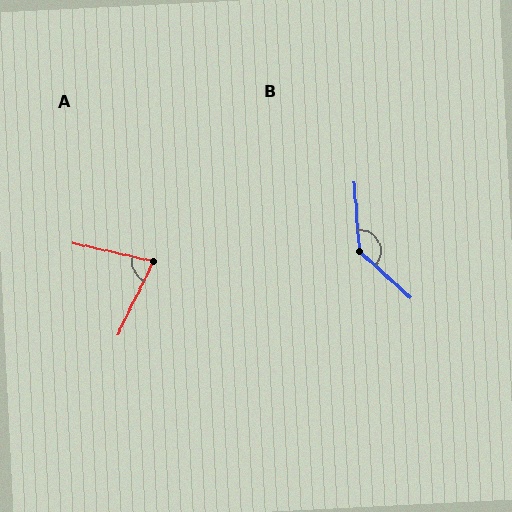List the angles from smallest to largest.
A (77°), B (137°).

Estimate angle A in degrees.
Approximately 77 degrees.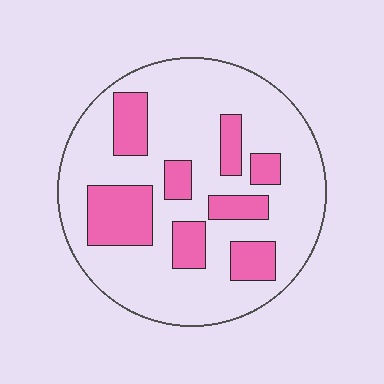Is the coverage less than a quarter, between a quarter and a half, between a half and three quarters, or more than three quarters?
Between a quarter and a half.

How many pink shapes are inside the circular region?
8.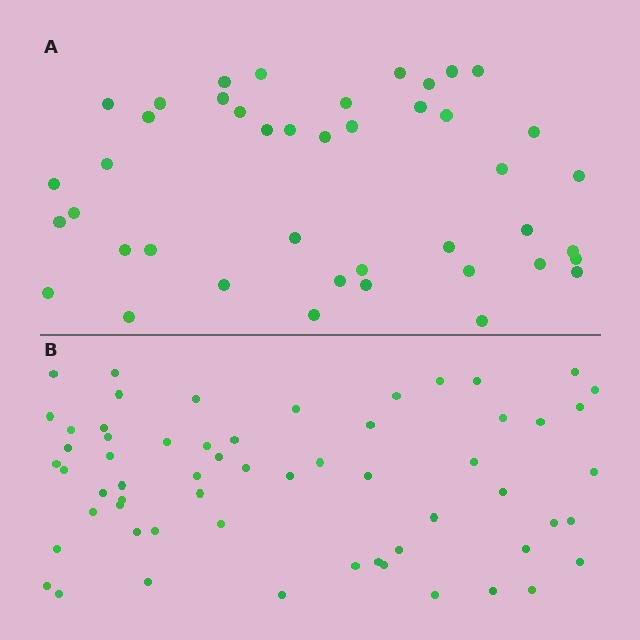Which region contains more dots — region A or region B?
Region B (the bottom region) has more dots.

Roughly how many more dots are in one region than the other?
Region B has approximately 15 more dots than region A.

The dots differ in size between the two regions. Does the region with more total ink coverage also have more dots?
No. Region A has more total ink coverage because its dots are larger, but region B actually contains more individual dots. Total area can be misleading — the number of items is what matters here.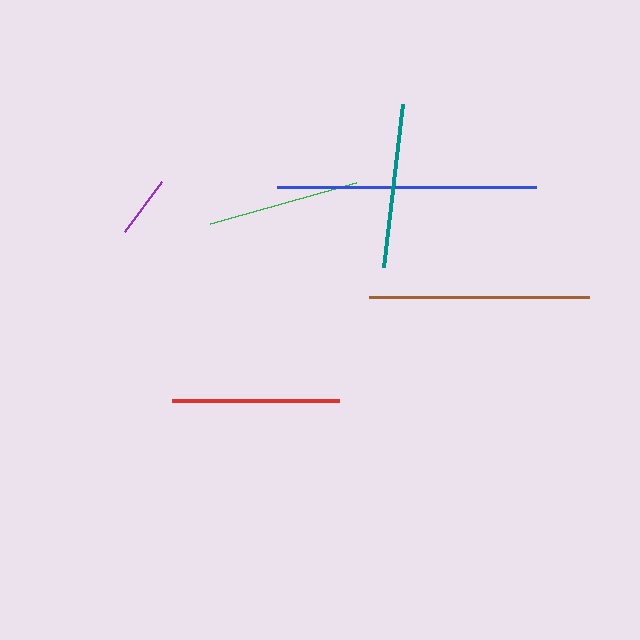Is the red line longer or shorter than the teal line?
The red line is longer than the teal line.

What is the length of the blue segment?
The blue segment is approximately 259 pixels long.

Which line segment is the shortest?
The purple line is the shortest at approximately 62 pixels.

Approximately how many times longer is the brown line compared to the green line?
The brown line is approximately 1.5 times the length of the green line.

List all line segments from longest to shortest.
From longest to shortest: blue, brown, red, teal, green, purple.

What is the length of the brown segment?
The brown segment is approximately 221 pixels long.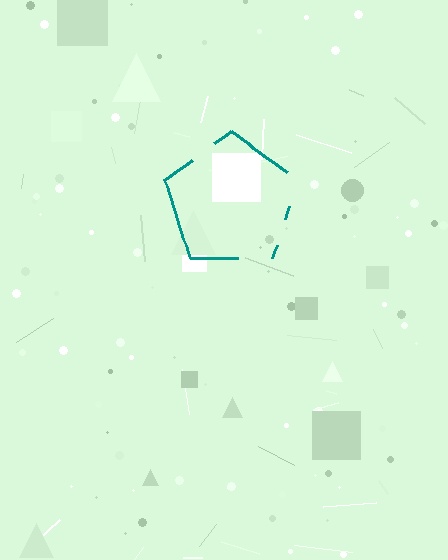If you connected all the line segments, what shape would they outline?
They would outline a pentagon.